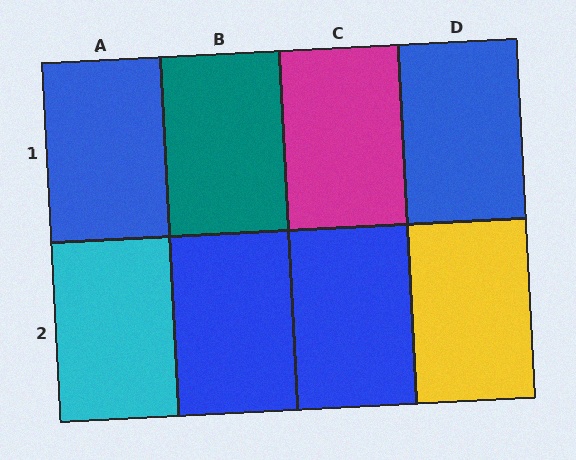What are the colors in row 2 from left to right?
Cyan, blue, blue, yellow.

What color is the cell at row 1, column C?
Magenta.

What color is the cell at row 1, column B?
Teal.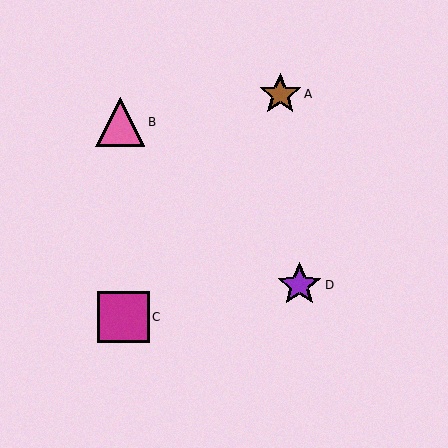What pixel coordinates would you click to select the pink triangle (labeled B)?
Click at (120, 122) to select the pink triangle B.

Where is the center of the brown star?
The center of the brown star is at (280, 94).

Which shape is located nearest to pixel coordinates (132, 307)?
The magenta square (labeled C) at (123, 317) is nearest to that location.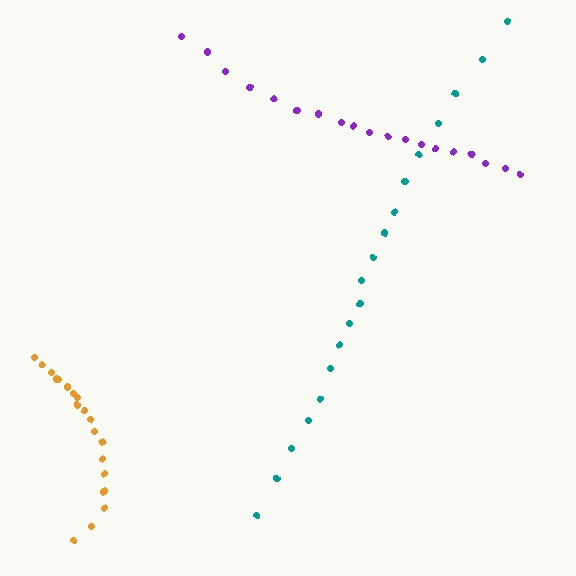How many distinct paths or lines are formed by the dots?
There are 3 distinct paths.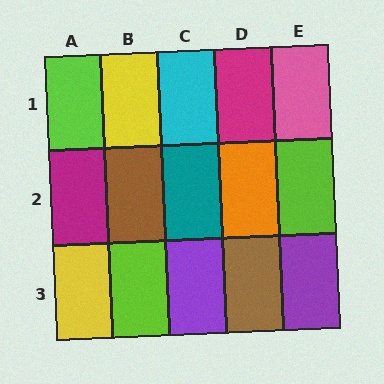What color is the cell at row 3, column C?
Purple.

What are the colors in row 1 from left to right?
Lime, yellow, cyan, magenta, pink.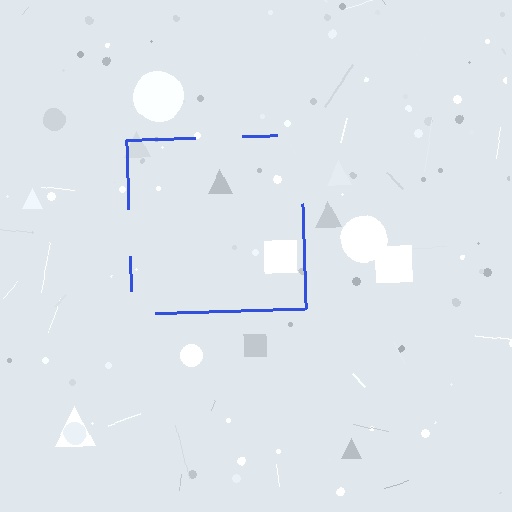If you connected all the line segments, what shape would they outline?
They would outline a square.